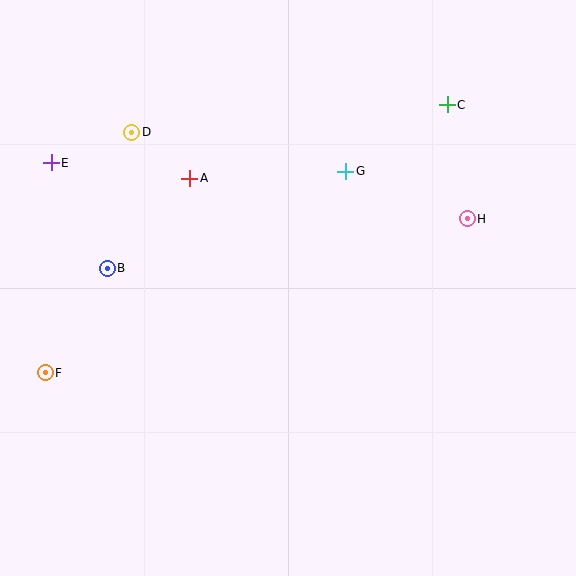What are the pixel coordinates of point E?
Point E is at (51, 163).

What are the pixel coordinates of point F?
Point F is at (45, 373).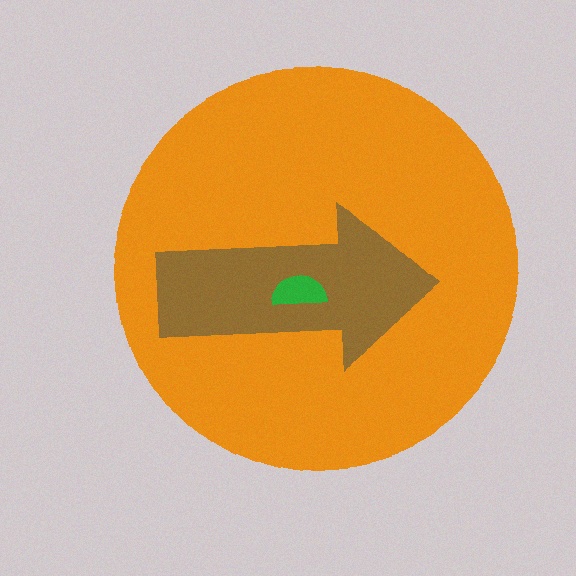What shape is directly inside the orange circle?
The brown arrow.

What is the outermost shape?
The orange circle.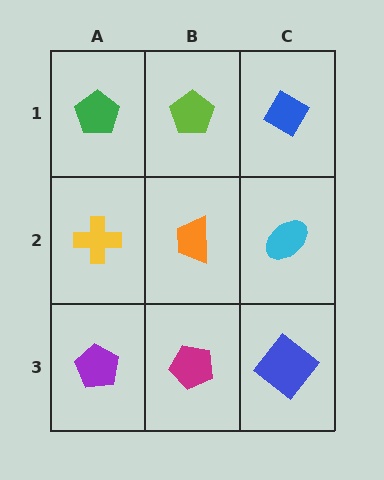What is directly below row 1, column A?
A yellow cross.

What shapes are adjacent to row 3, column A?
A yellow cross (row 2, column A), a magenta pentagon (row 3, column B).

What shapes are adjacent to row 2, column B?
A lime pentagon (row 1, column B), a magenta pentagon (row 3, column B), a yellow cross (row 2, column A), a cyan ellipse (row 2, column C).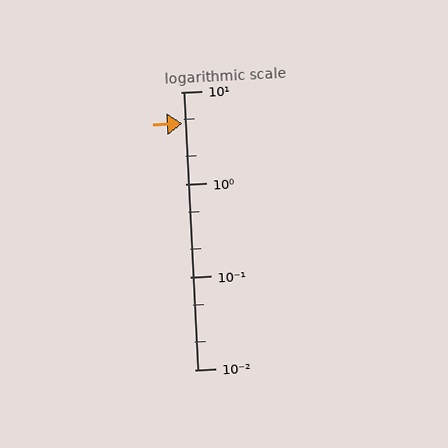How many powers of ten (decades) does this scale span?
The scale spans 3 decades, from 0.01 to 10.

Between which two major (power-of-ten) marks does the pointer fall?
The pointer is between 1 and 10.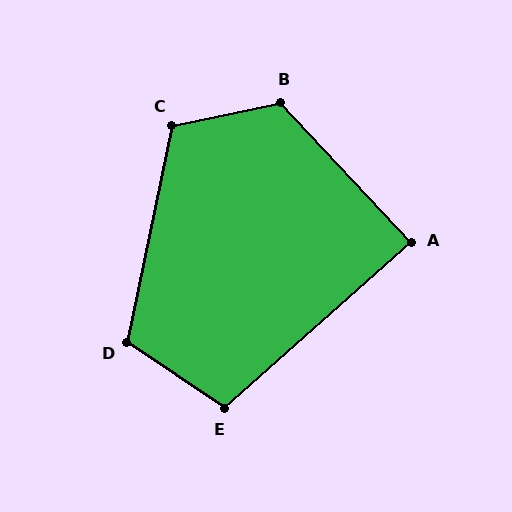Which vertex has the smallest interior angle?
A, at approximately 89 degrees.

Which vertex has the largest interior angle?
B, at approximately 121 degrees.